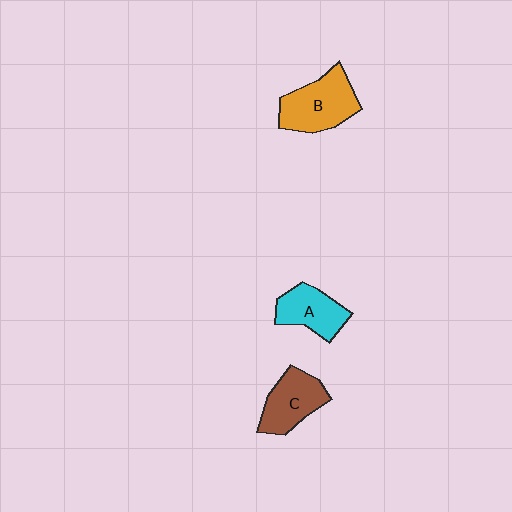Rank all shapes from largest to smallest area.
From largest to smallest: B (orange), C (brown), A (cyan).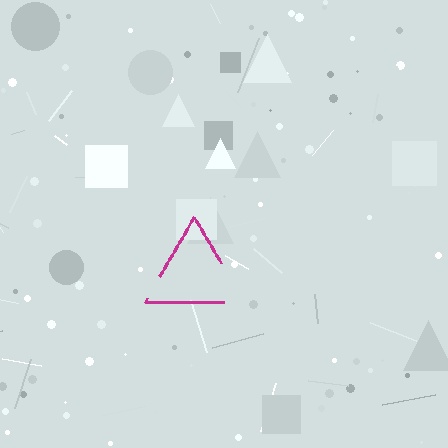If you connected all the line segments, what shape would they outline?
They would outline a triangle.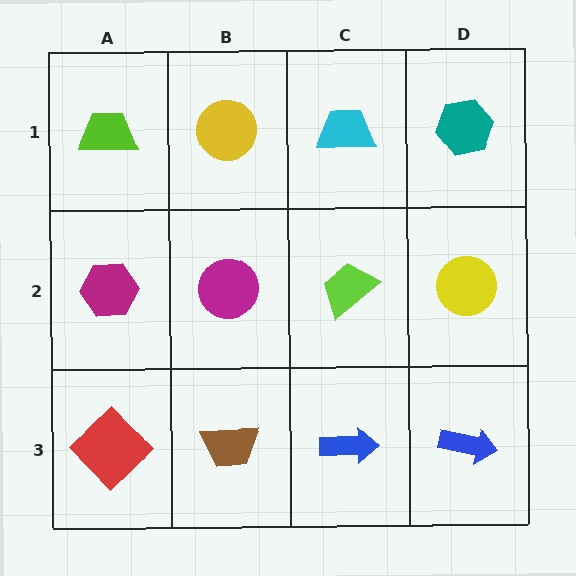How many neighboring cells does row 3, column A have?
2.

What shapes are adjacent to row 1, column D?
A yellow circle (row 2, column D), a cyan trapezoid (row 1, column C).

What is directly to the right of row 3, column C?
A blue arrow.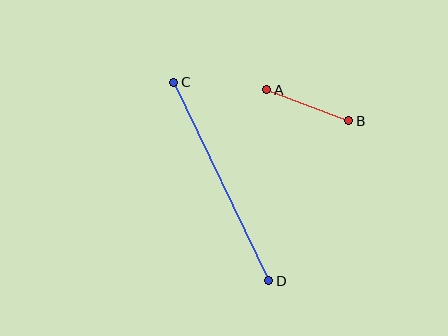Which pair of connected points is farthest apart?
Points C and D are farthest apart.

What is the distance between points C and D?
The distance is approximately 220 pixels.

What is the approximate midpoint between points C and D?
The midpoint is at approximately (221, 181) pixels.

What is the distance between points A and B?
The distance is approximately 88 pixels.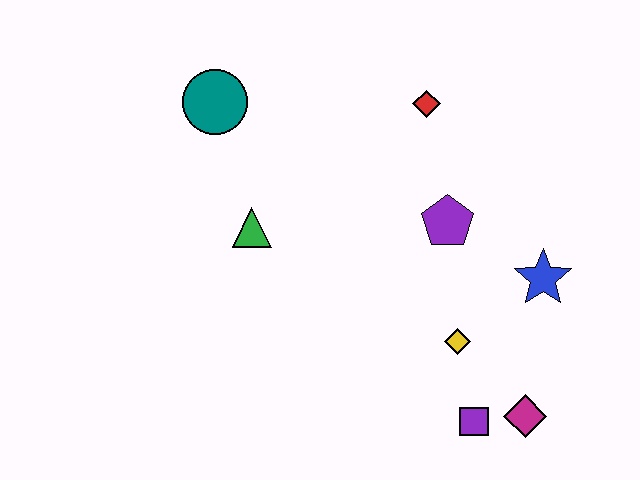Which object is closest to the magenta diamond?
The purple square is closest to the magenta diamond.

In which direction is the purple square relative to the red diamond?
The purple square is below the red diamond.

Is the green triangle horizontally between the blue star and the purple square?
No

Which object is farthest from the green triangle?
The magenta diamond is farthest from the green triangle.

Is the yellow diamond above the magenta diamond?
Yes